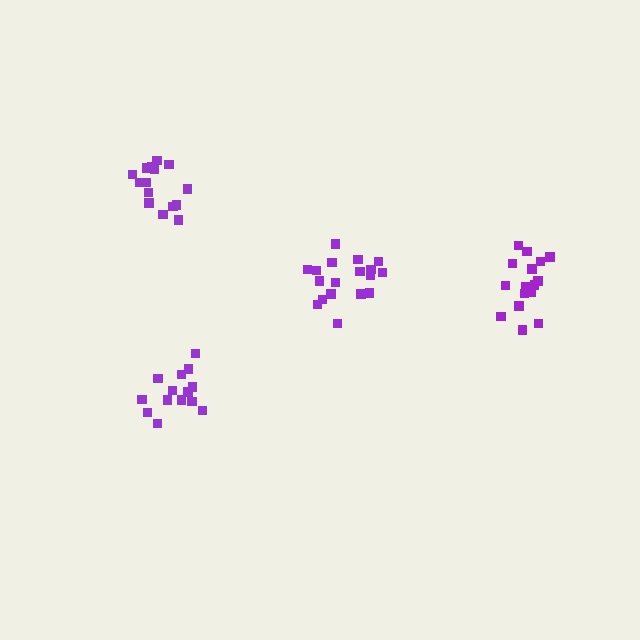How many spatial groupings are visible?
There are 4 spatial groupings.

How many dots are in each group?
Group 1: 15 dots, Group 2: 14 dots, Group 3: 18 dots, Group 4: 16 dots (63 total).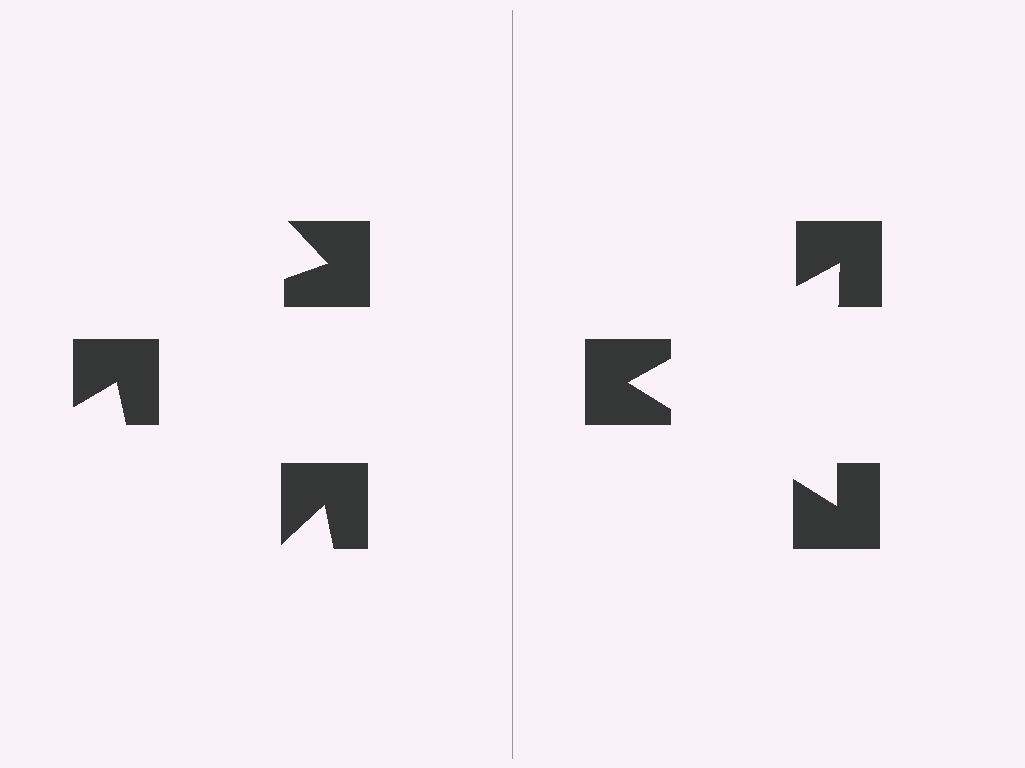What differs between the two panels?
The notched squares are positioned identically on both sides; only the wedge orientations differ. On the right they align to a triangle; on the left they are misaligned.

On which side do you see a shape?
An illusory triangle appears on the right side. On the left side the wedge cuts are rotated, so no coherent shape forms.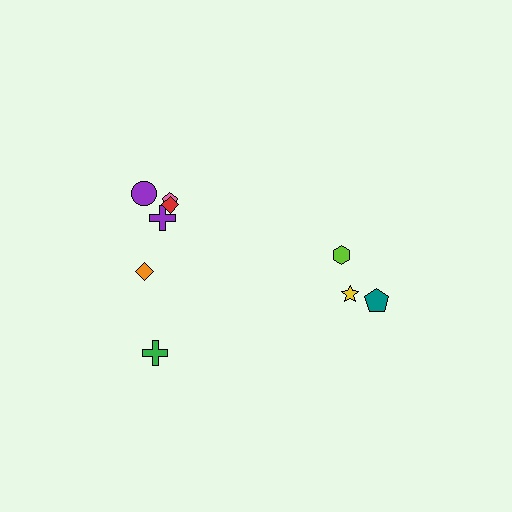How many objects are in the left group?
There are 6 objects.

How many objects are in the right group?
There are 3 objects.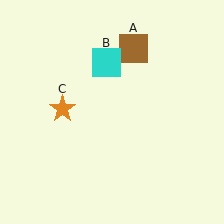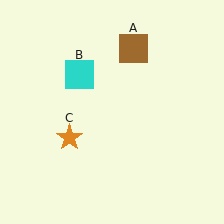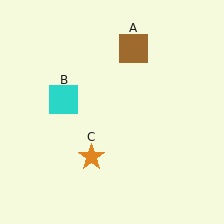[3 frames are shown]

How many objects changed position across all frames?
2 objects changed position: cyan square (object B), orange star (object C).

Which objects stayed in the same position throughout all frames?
Brown square (object A) remained stationary.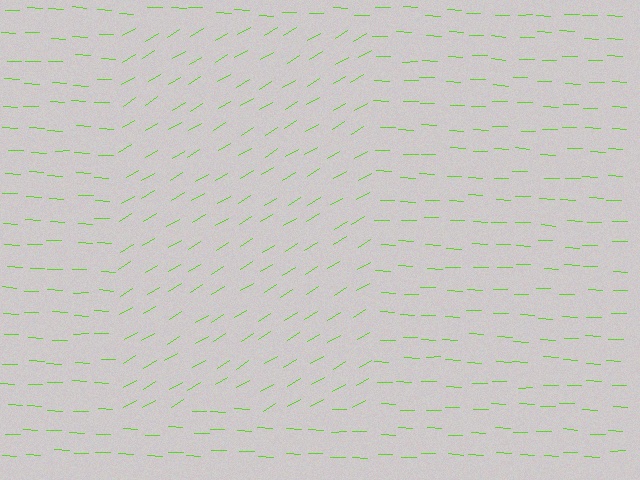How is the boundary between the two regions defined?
The boundary is defined purely by a change in line orientation (approximately 33 degrees difference). All lines are the same color and thickness.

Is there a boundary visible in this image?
Yes, there is a texture boundary formed by a change in line orientation.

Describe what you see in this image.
The image is filled with small lime line segments. A rectangle region in the image has lines oriented differently from the surrounding lines, creating a visible texture boundary.